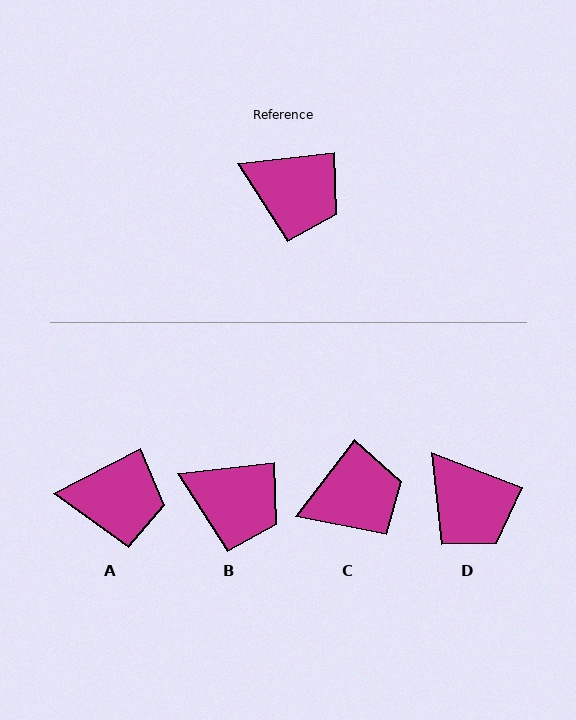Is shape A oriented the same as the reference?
No, it is off by about 21 degrees.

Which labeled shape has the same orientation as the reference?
B.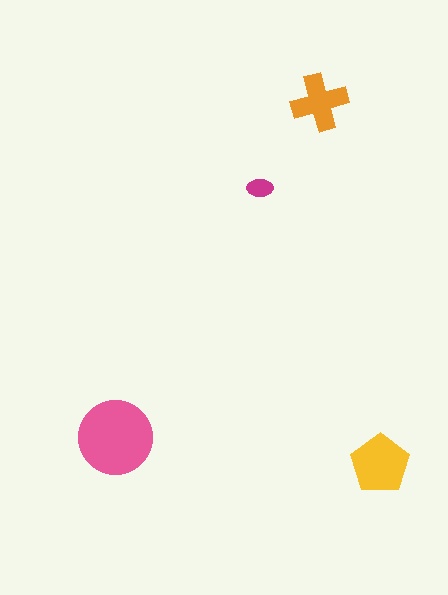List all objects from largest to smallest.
The pink circle, the yellow pentagon, the orange cross, the magenta ellipse.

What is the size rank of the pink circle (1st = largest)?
1st.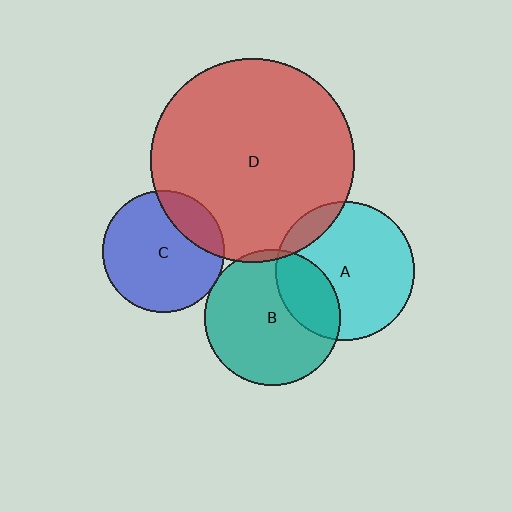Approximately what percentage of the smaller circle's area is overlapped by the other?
Approximately 5%.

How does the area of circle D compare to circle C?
Approximately 2.8 times.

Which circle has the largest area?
Circle D (red).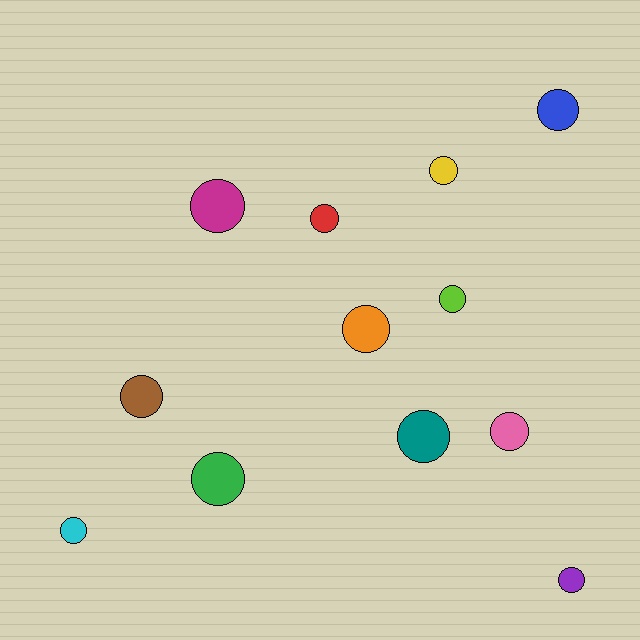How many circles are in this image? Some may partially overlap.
There are 12 circles.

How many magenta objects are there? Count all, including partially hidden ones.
There is 1 magenta object.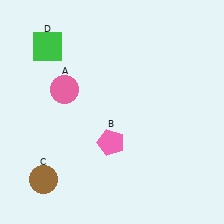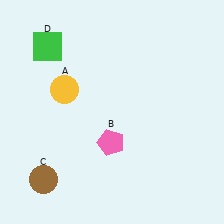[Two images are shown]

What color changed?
The circle (A) changed from pink in Image 1 to yellow in Image 2.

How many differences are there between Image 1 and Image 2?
There is 1 difference between the two images.